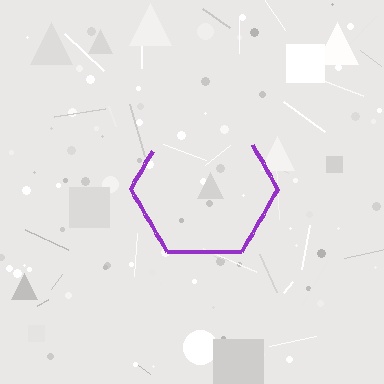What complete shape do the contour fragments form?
The contour fragments form a hexagon.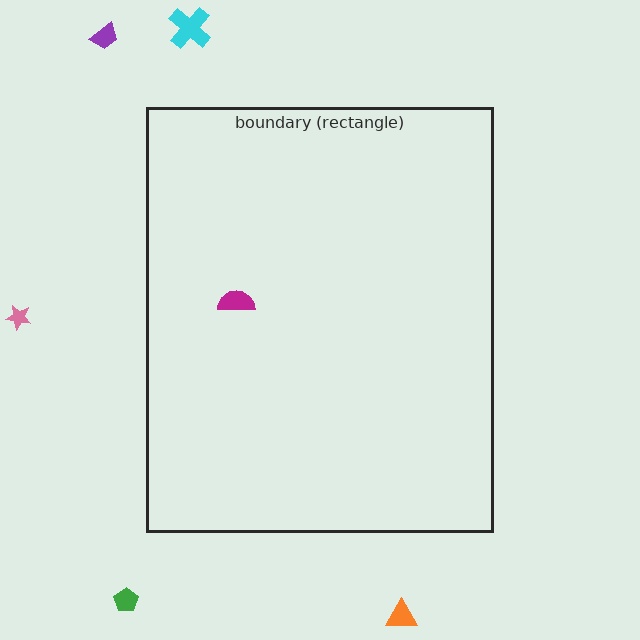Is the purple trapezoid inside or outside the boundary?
Outside.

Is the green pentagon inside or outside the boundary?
Outside.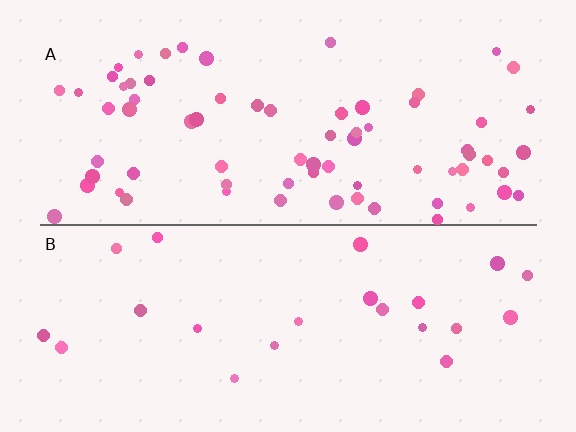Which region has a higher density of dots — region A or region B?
A (the top).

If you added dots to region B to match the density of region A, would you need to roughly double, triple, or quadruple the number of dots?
Approximately triple.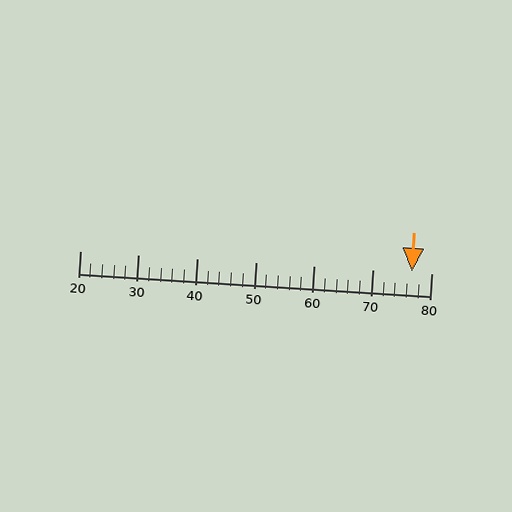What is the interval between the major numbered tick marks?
The major tick marks are spaced 10 units apart.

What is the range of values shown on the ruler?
The ruler shows values from 20 to 80.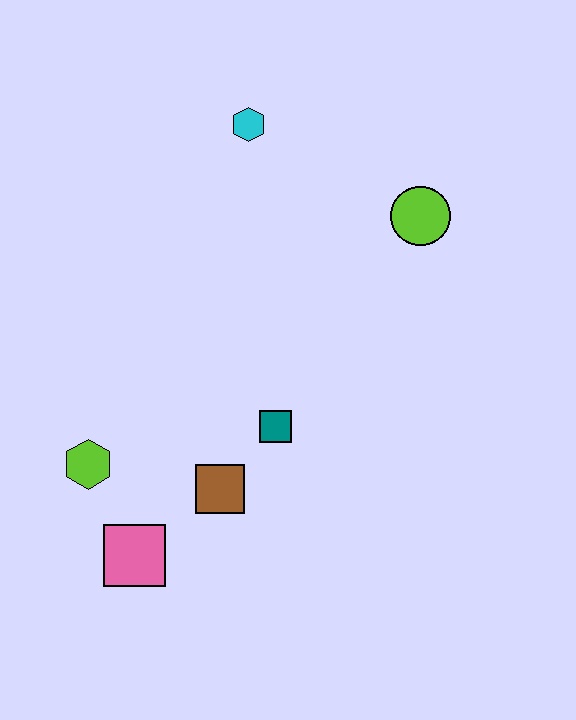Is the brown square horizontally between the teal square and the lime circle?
No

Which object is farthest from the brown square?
The cyan hexagon is farthest from the brown square.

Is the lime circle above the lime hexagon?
Yes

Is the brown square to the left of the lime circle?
Yes